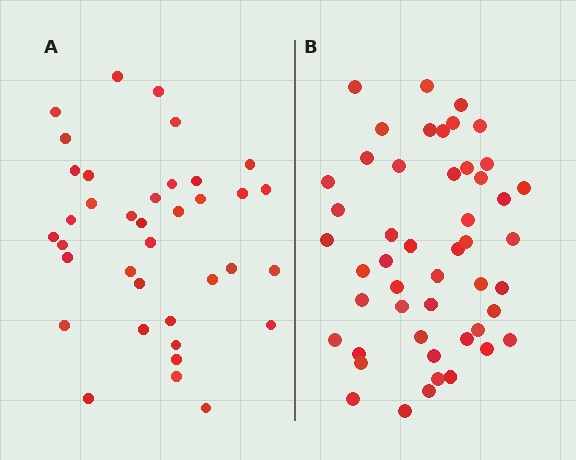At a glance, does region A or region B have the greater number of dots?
Region B (the right region) has more dots.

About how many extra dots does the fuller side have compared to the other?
Region B has roughly 12 or so more dots than region A.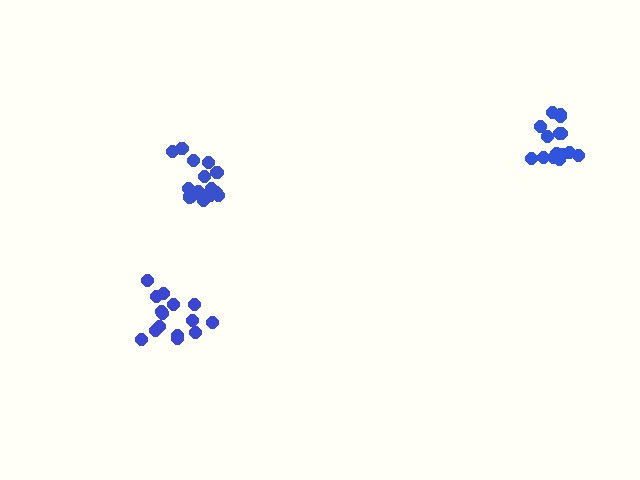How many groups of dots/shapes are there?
There are 3 groups.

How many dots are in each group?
Group 1: 16 dots, Group 2: 15 dots, Group 3: 15 dots (46 total).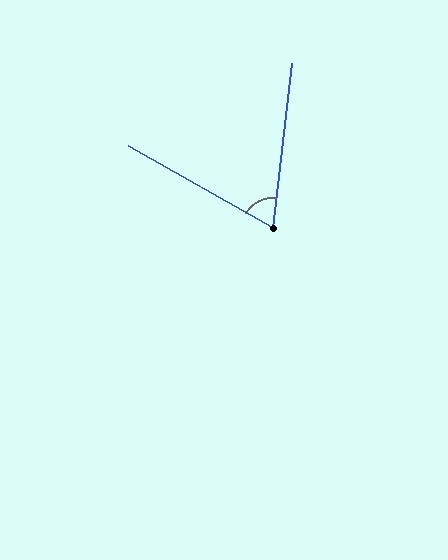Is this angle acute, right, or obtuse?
It is acute.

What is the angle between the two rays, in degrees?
Approximately 67 degrees.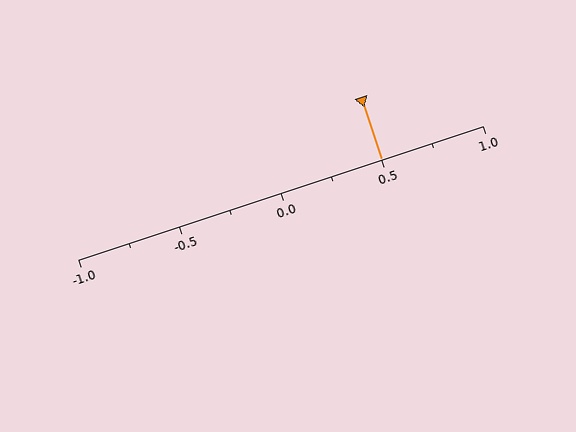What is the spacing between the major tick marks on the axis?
The major ticks are spaced 0.5 apart.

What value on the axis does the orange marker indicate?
The marker indicates approximately 0.5.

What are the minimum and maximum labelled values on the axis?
The axis runs from -1.0 to 1.0.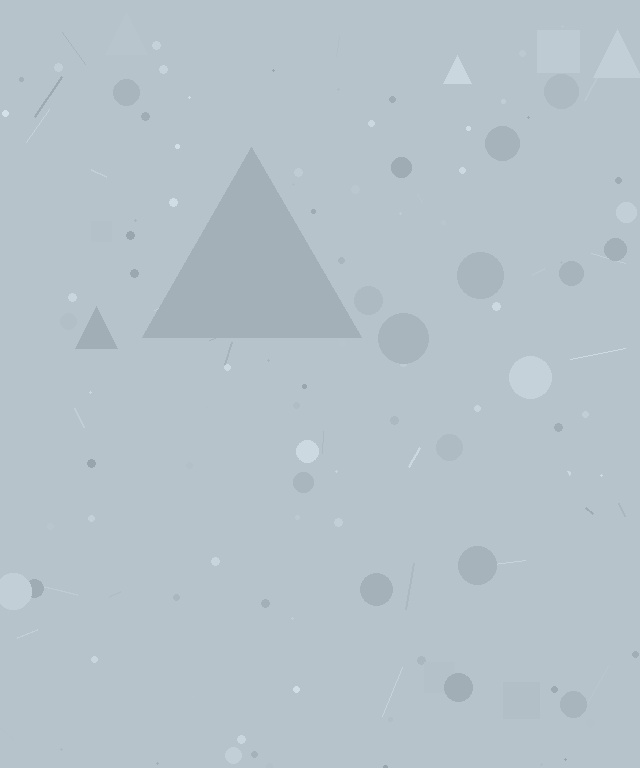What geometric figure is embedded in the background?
A triangle is embedded in the background.